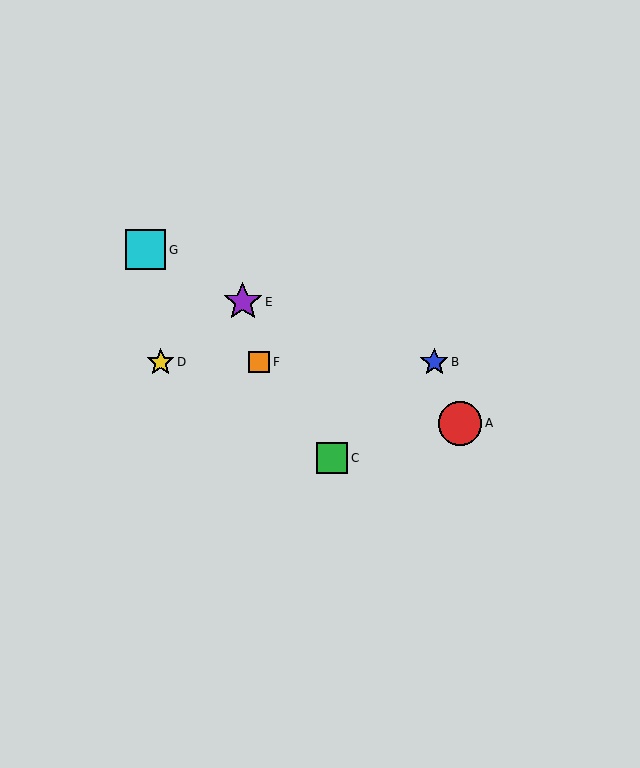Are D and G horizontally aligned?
No, D is at y≈362 and G is at y≈250.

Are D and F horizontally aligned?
Yes, both are at y≈362.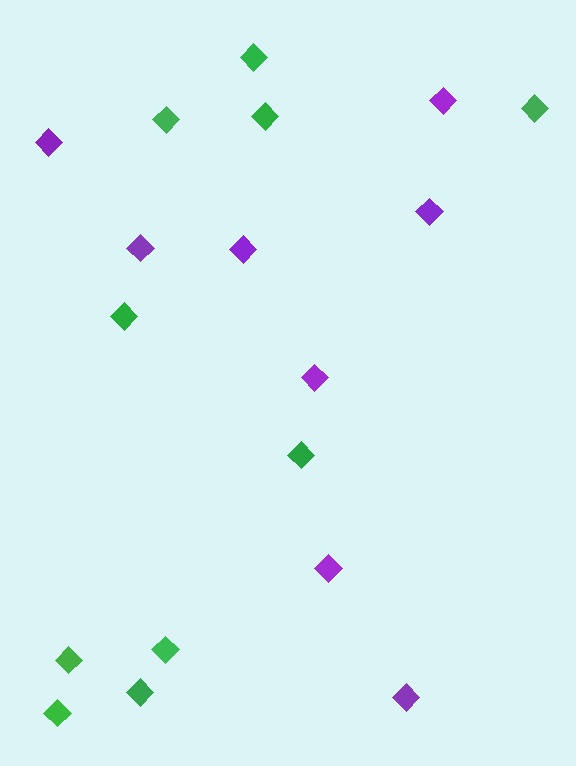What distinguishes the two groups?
There are 2 groups: one group of green diamonds (10) and one group of purple diamonds (8).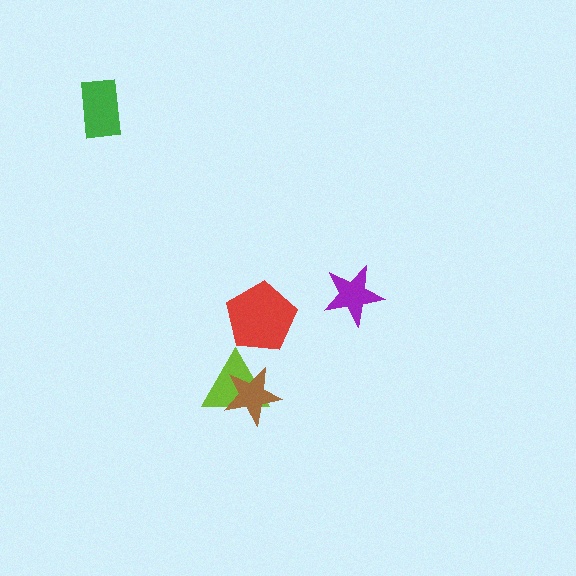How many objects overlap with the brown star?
1 object overlaps with the brown star.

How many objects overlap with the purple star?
0 objects overlap with the purple star.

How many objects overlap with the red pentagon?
0 objects overlap with the red pentagon.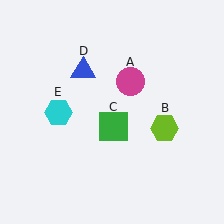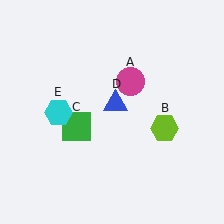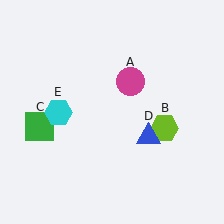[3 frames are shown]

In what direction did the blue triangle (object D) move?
The blue triangle (object D) moved down and to the right.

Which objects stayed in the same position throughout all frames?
Magenta circle (object A) and lime hexagon (object B) and cyan hexagon (object E) remained stationary.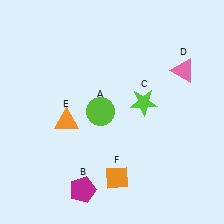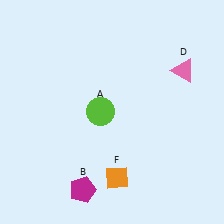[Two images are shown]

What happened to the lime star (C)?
The lime star (C) was removed in Image 2. It was in the top-right area of Image 1.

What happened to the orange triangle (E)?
The orange triangle (E) was removed in Image 2. It was in the bottom-left area of Image 1.